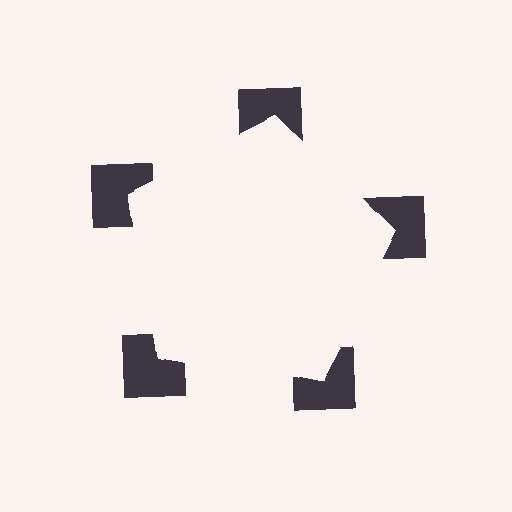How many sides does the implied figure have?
5 sides.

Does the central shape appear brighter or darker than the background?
It typically appears slightly brighter than the background, even though no actual brightness change is drawn.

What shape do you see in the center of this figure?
An illusory pentagon — its edges are inferred from the aligned wedge cuts in the notched squares, not physically drawn.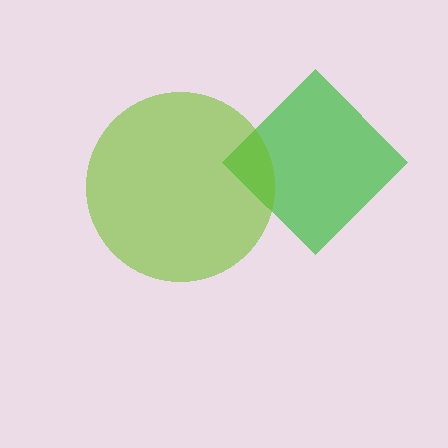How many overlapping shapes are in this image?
There are 2 overlapping shapes in the image.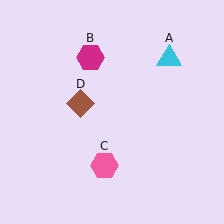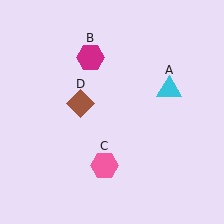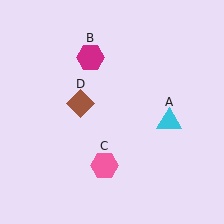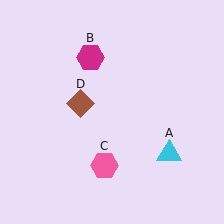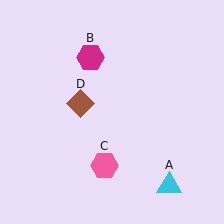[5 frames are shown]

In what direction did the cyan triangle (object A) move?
The cyan triangle (object A) moved down.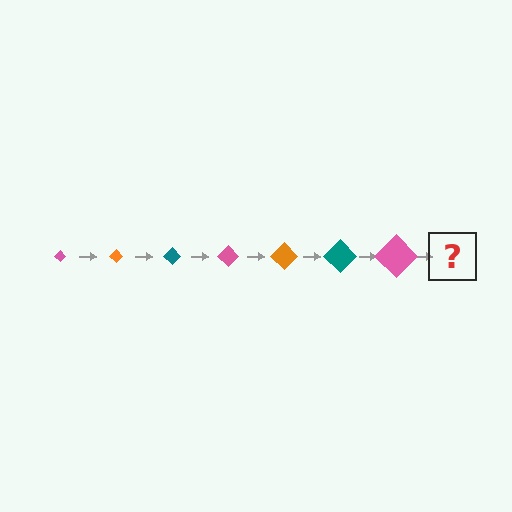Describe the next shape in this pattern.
It should be an orange diamond, larger than the previous one.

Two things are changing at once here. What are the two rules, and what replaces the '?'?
The two rules are that the diamond grows larger each step and the color cycles through pink, orange, and teal. The '?' should be an orange diamond, larger than the previous one.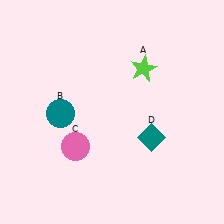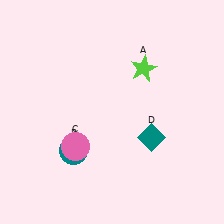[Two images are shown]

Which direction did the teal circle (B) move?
The teal circle (B) moved down.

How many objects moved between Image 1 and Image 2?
1 object moved between the two images.